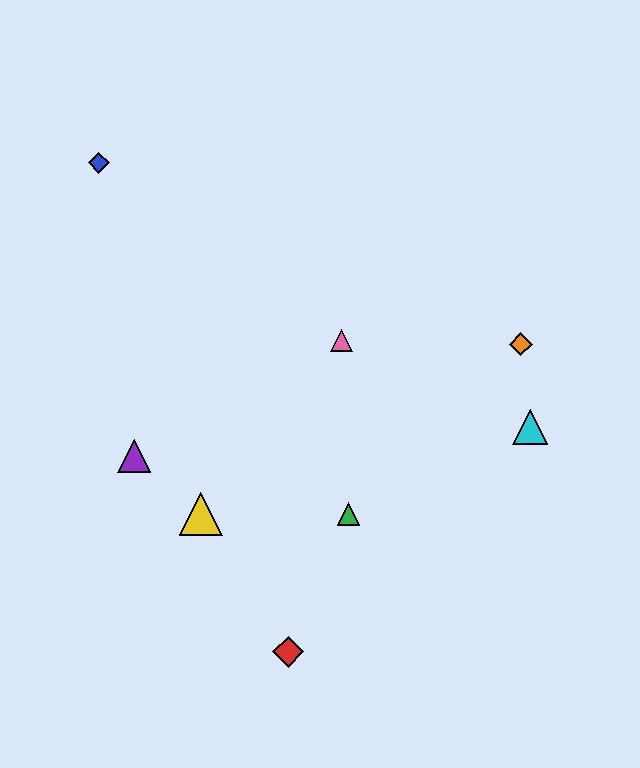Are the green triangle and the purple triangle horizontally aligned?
No, the green triangle is at y≈514 and the purple triangle is at y≈456.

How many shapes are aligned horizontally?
2 shapes (the green triangle, the yellow triangle) are aligned horizontally.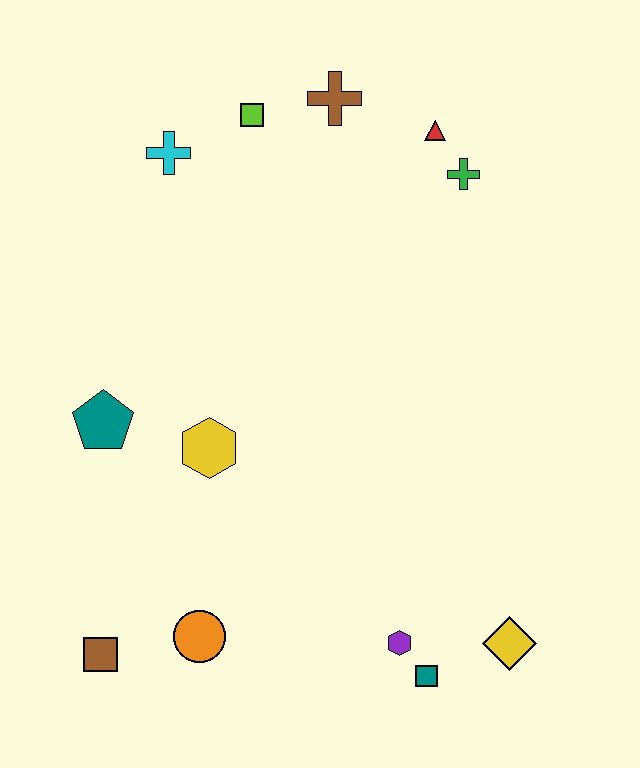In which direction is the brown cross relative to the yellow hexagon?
The brown cross is above the yellow hexagon.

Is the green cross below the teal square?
No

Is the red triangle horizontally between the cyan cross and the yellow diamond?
Yes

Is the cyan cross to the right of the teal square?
No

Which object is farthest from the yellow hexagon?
The red triangle is farthest from the yellow hexagon.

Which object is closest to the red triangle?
The green cross is closest to the red triangle.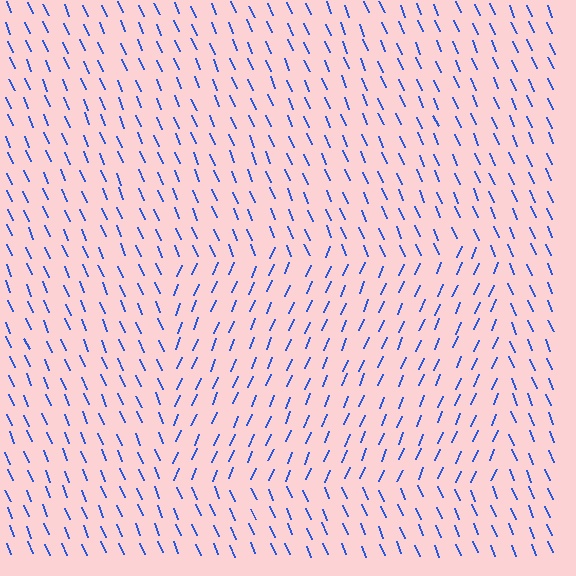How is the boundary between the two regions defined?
The boundary is defined purely by a change in line orientation (approximately 45 degrees difference). All lines are the same color and thickness.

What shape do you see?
I see a rectangle.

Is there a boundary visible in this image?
Yes, there is a texture boundary formed by a change in line orientation.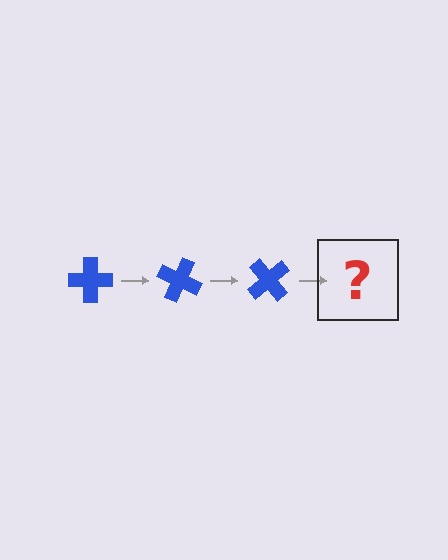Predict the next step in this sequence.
The next step is a blue cross rotated 75 degrees.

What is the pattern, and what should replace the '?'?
The pattern is that the cross rotates 25 degrees each step. The '?' should be a blue cross rotated 75 degrees.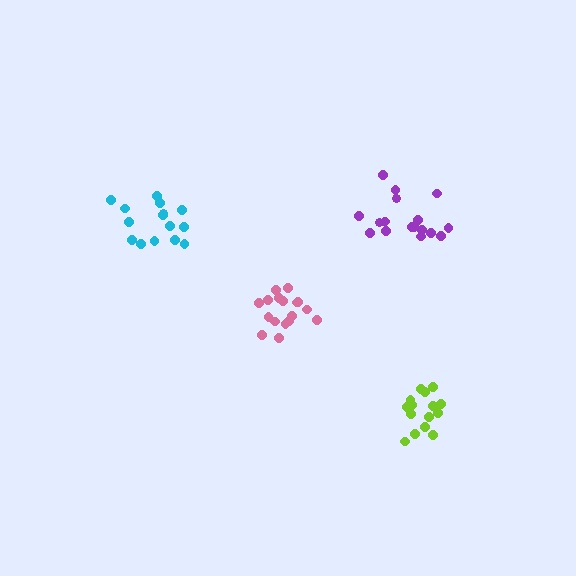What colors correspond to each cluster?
The clusters are colored: pink, cyan, purple, lime.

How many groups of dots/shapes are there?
There are 4 groups.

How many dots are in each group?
Group 1: 17 dots, Group 2: 15 dots, Group 3: 17 dots, Group 4: 15 dots (64 total).